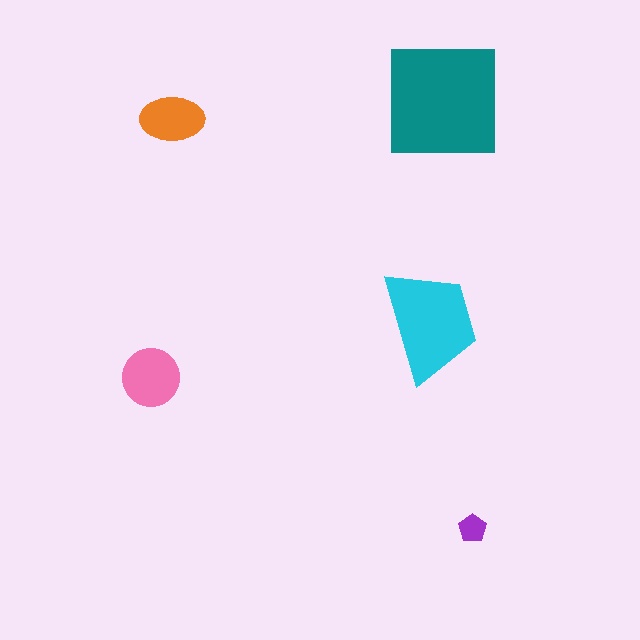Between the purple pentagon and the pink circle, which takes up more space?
The pink circle.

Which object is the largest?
The teal square.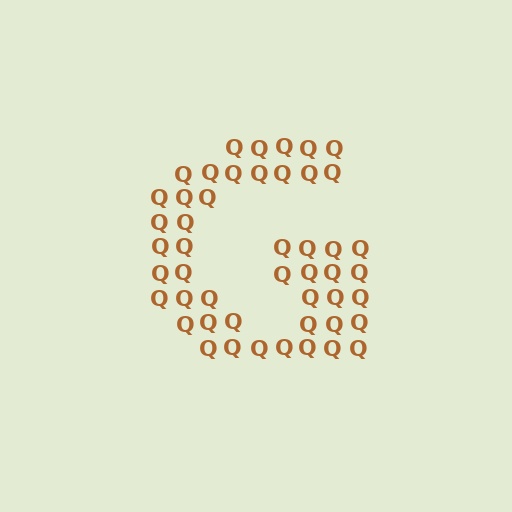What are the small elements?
The small elements are letter Q's.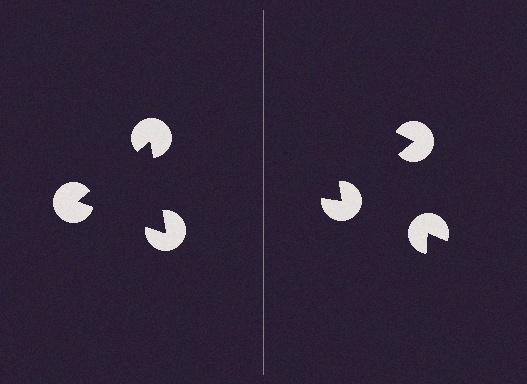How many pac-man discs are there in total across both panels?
6 — 3 on each side.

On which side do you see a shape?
An illusory triangle appears on the left side. On the right side the wedge cuts are rotated, so no coherent shape forms.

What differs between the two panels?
The pac-man discs are positioned identically on both sides; only the wedge orientations differ. On the left they align to a triangle; on the right they are misaligned.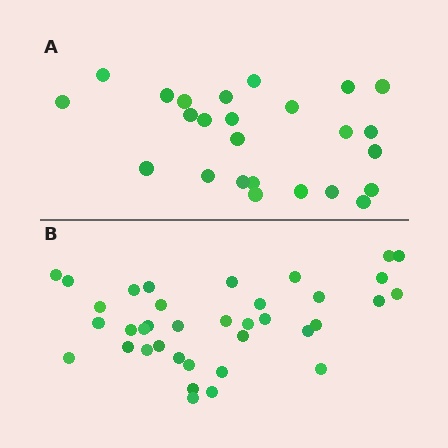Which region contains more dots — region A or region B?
Region B (the bottom region) has more dots.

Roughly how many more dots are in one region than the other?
Region B has roughly 12 or so more dots than region A.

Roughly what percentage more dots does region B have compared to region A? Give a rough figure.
About 50% more.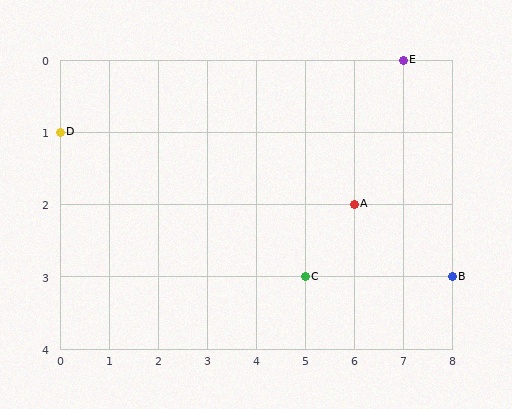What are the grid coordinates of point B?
Point B is at grid coordinates (8, 3).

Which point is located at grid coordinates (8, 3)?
Point B is at (8, 3).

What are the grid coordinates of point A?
Point A is at grid coordinates (6, 2).